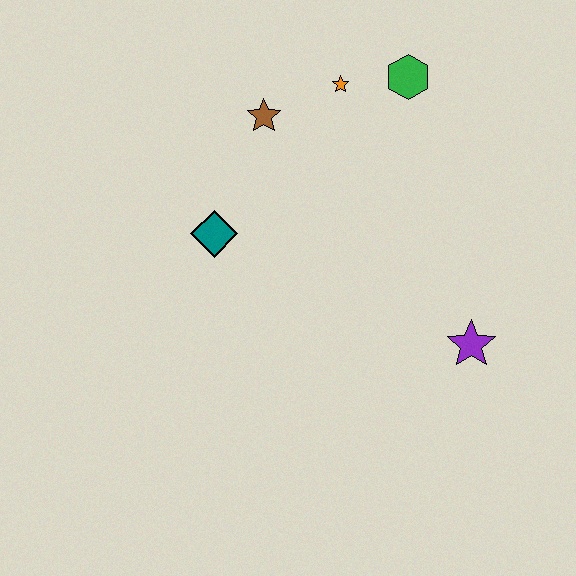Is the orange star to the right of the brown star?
Yes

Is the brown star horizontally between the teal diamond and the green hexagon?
Yes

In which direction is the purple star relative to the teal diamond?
The purple star is to the right of the teal diamond.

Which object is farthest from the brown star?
The purple star is farthest from the brown star.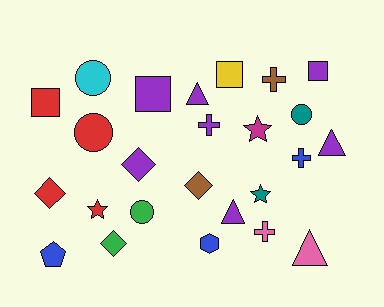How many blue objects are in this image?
There are 3 blue objects.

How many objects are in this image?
There are 25 objects.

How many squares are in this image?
There are 4 squares.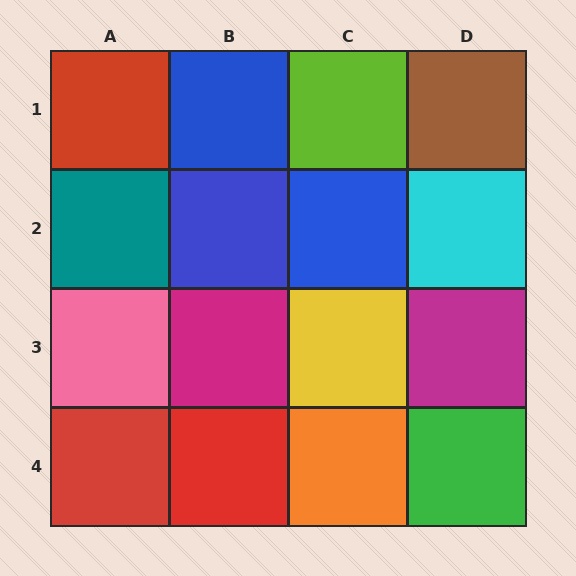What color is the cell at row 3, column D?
Magenta.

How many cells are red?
3 cells are red.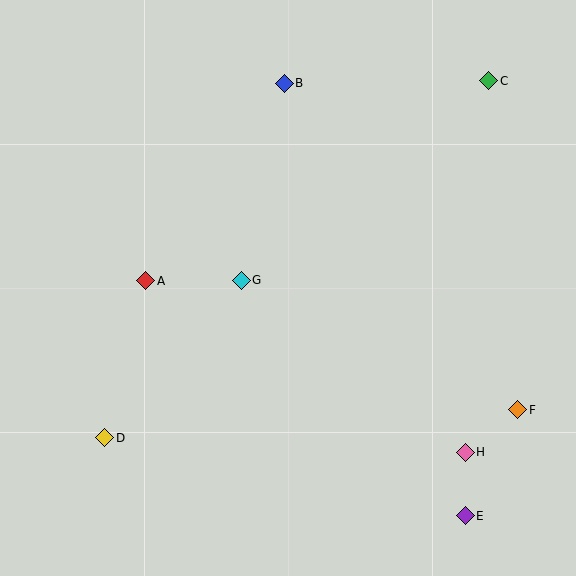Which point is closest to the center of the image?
Point G at (241, 280) is closest to the center.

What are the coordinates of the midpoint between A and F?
The midpoint between A and F is at (332, 345).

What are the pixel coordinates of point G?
Point G is at (241, 280).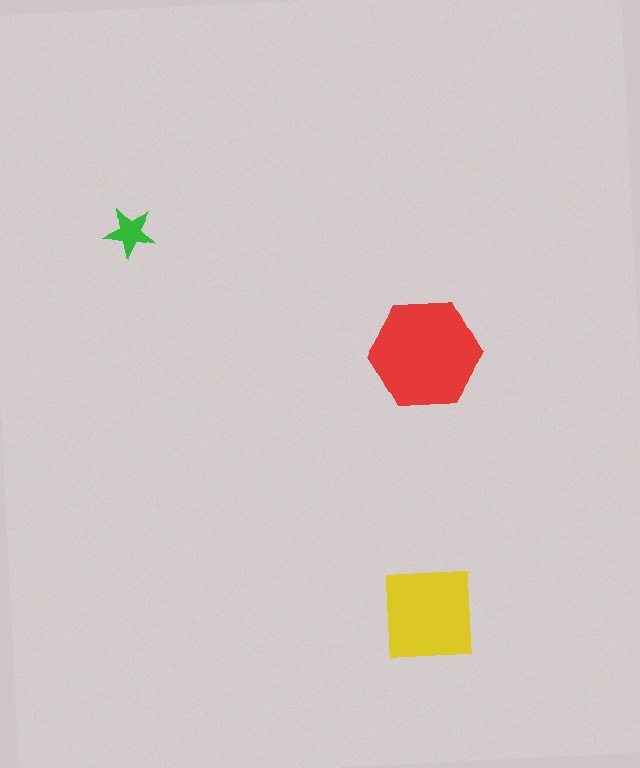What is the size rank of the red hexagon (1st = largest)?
1st.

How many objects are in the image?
There are 3 objects in the image.